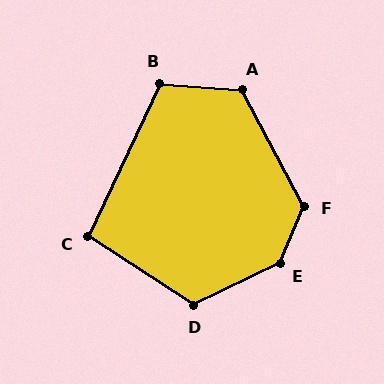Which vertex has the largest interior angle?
E, at approximately 139 degrees.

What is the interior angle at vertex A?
Approximately 123 degrees (obtuse).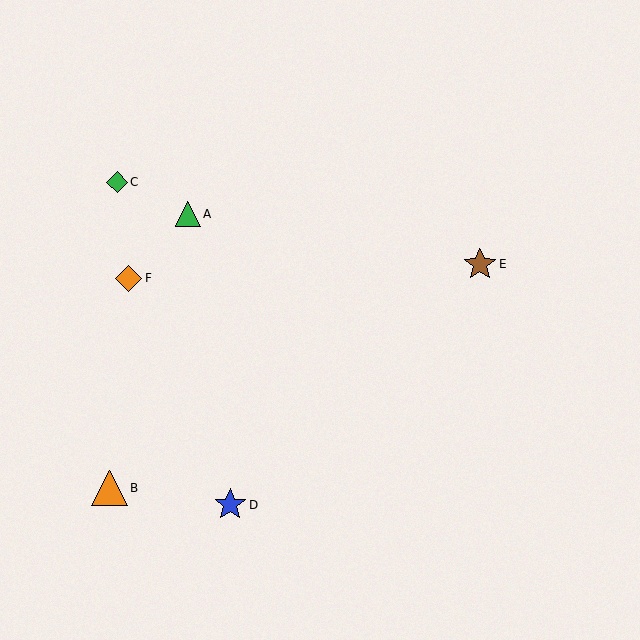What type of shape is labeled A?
Shape A is a green triangle.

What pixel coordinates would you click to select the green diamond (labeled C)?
Click at (117, 182) to select the green diamond C.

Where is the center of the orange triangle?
The center of the orange triangle is at (109, 488).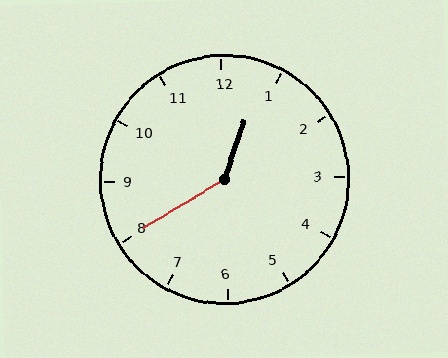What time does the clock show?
12:40.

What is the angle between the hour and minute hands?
Approximately 140 degrees.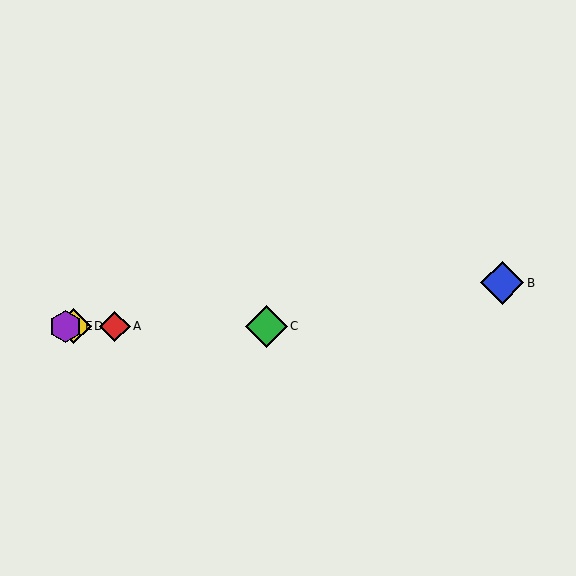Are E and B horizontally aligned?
No, E is at y≈326 and B is at y≈283.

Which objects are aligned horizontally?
Objects A, C, D, E are aligned horizontally.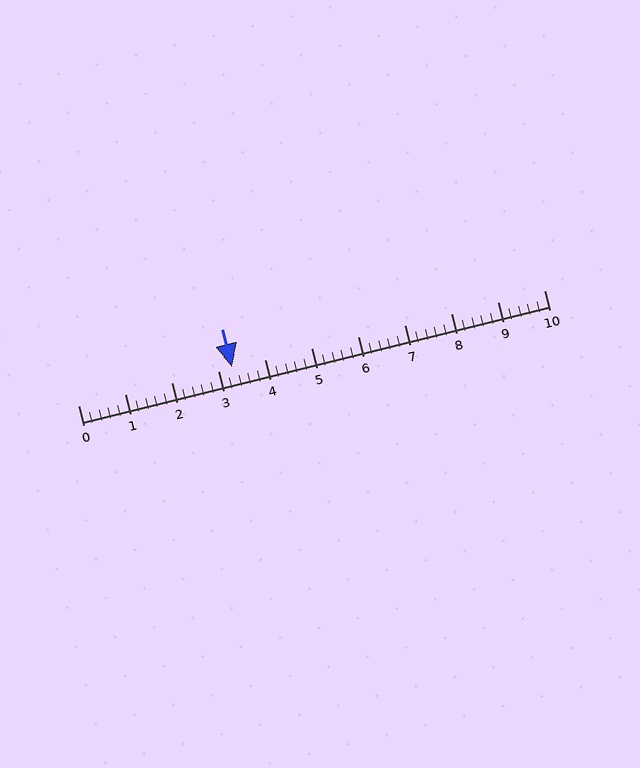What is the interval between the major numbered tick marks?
The major tick marks are spaced 1 units apart.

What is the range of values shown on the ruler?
The ruler shows values from 0 to 10.